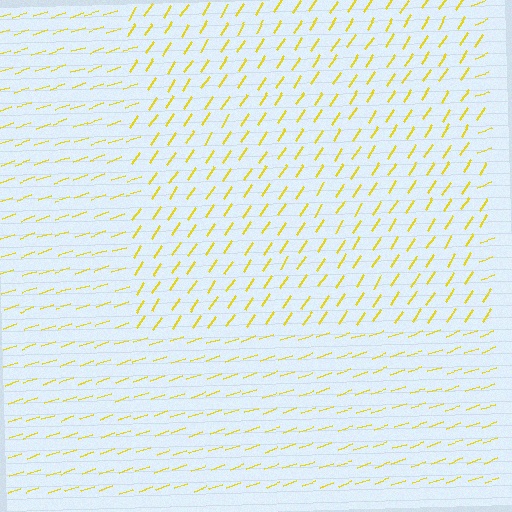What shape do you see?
I see a rectangle.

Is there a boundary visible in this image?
Yes, there is a texture boundary formed by a change in line orientation.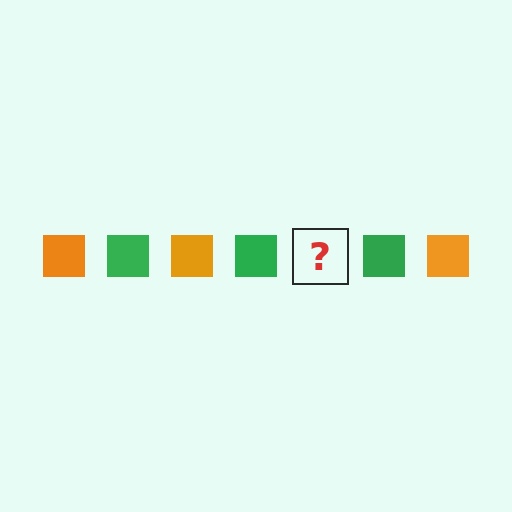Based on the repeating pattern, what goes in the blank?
The blank should be an orange square.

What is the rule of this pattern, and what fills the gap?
The rule is that the pattern cycles through orange, green squares. The gap should be filled with an orange square.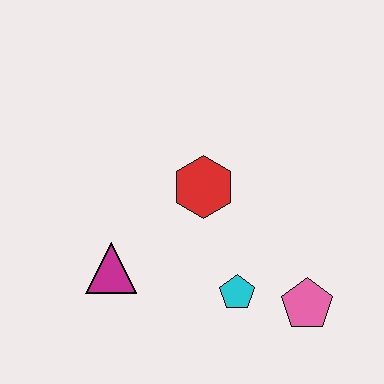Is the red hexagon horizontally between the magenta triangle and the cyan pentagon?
Yes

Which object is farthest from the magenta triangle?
The pink pentagon is farthest from the magenta triangle.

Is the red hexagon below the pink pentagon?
No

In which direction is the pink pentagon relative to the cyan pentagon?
The pink pentagon is to the right of the cyan pentagon.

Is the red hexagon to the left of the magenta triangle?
No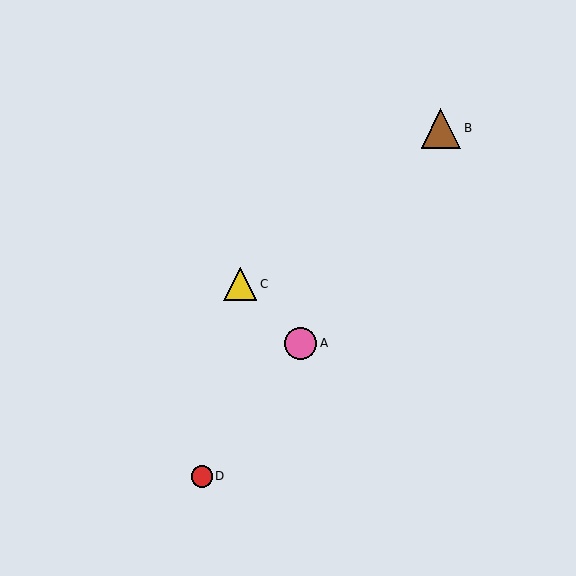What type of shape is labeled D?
Shape D is a red circle.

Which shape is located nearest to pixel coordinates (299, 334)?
The pink circle (labeled A) at (300, 343) is nearest to that location.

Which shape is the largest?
The brown triangle (labeled B) is the largest.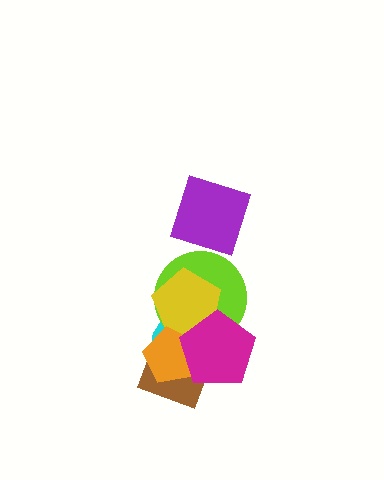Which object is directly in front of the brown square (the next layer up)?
The cyan ellipse is directly in front of the brown square.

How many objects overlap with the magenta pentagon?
5 objects overlap with the magenta pentagon.